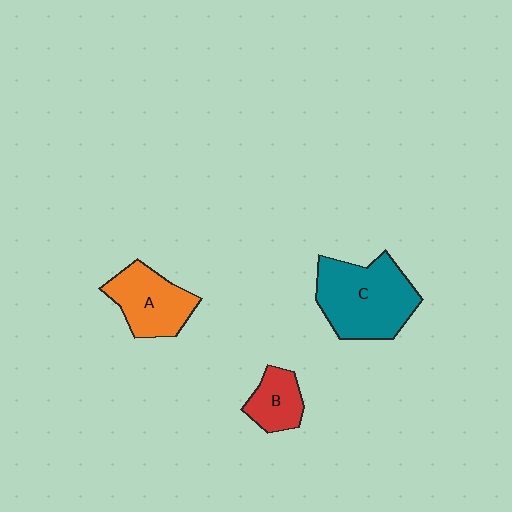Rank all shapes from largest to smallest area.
From largest to smallest: C (teal), A (orange), B (red).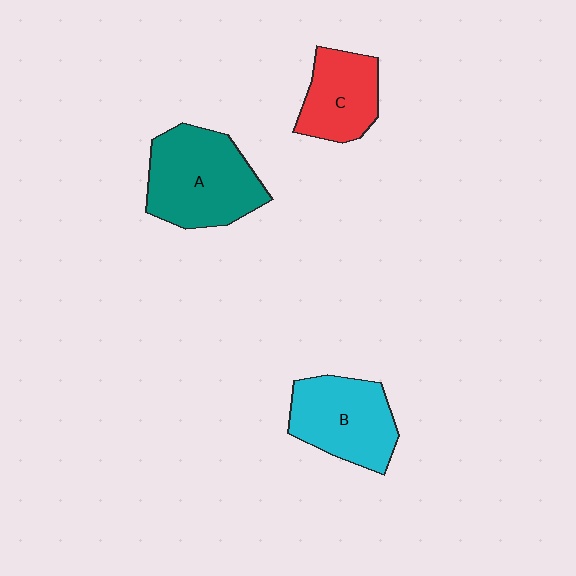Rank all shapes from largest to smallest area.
From largest to smallest: A (teal), B (cyan), C (red).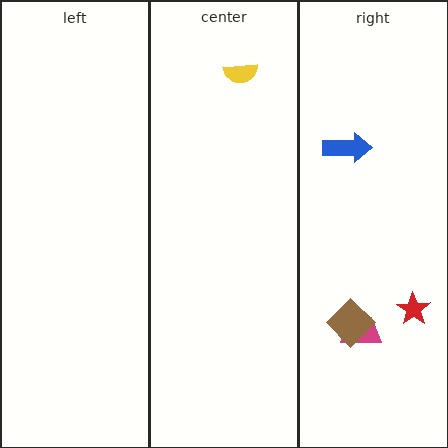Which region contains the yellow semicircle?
The center region.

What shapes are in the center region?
The yellow semicircle.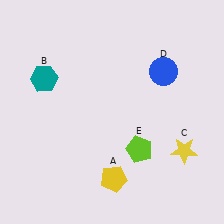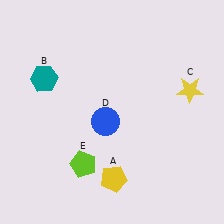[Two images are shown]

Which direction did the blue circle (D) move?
The blue circle (D) moved left.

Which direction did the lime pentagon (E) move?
The lime pentagon (E) moved left.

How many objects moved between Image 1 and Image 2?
3 objects moved between the two images.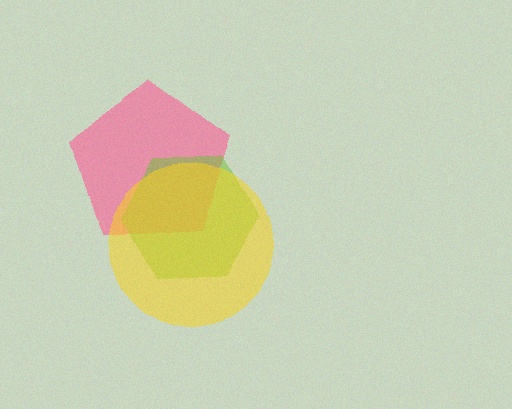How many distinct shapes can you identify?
There are 3 distinct shapes: a pink pentagon, a lime hexagon, a yellow circle.